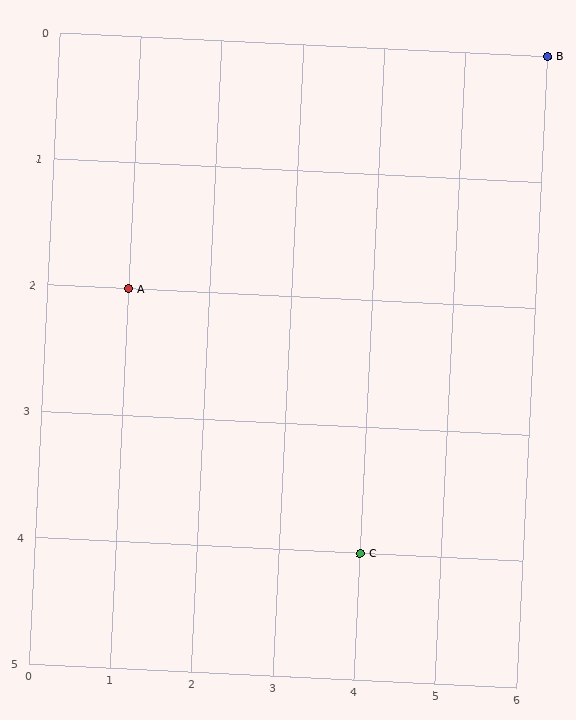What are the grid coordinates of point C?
Point C is at grid coordinates (4, 4).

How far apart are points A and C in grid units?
Points A and C are 3 columns and 2 rows apart (about 3.6 grid units diagonally).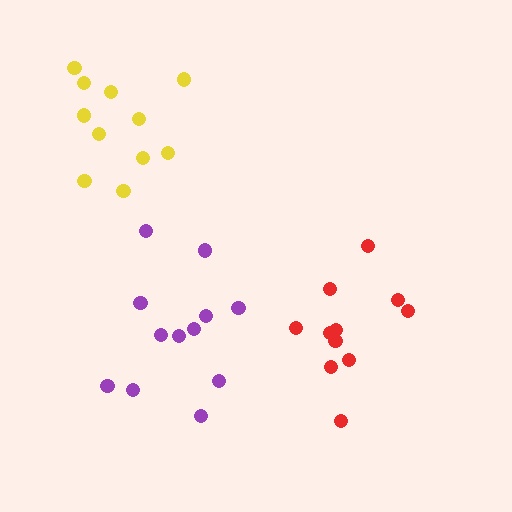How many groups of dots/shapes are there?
There are 3 groups.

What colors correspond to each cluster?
The clusters are colored: purple, red, yellow.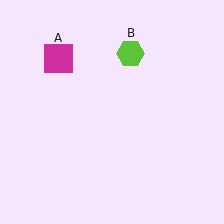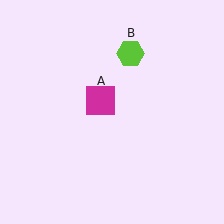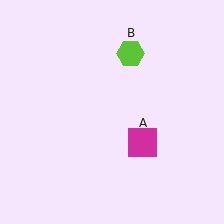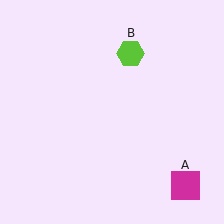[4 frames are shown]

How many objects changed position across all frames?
1 object changed position: magenta square (object A).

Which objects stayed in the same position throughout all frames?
Lime hexagon (object B) remained stationary.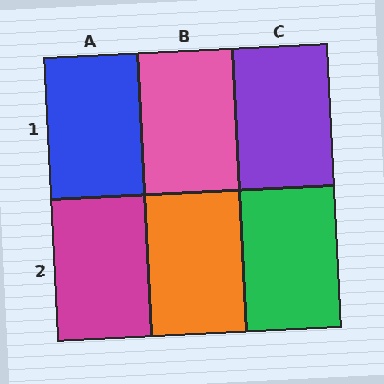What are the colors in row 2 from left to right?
Magenta, orange, green.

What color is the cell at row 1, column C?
Purple.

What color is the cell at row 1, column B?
Pink.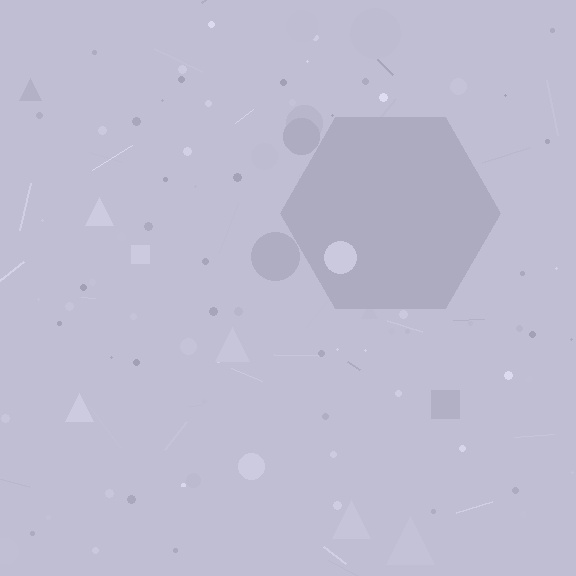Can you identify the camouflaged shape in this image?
The camouflaged shape is a hexagon.